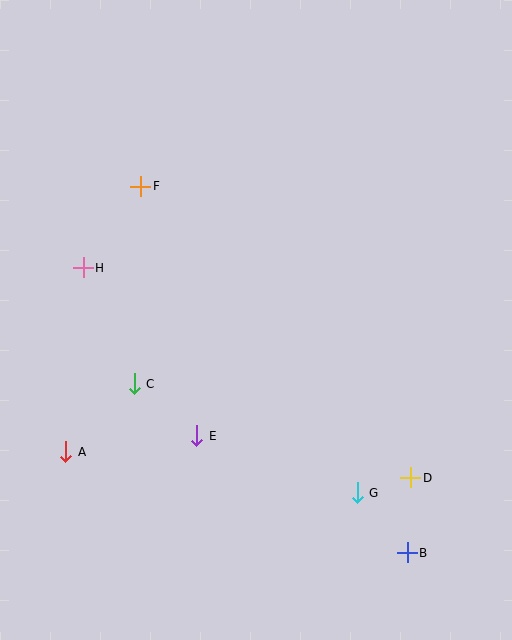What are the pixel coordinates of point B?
Point B is at (407, 553).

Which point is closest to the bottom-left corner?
Point A is closest to the bottom-left corner.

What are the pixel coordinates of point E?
Point E is at (197, 436).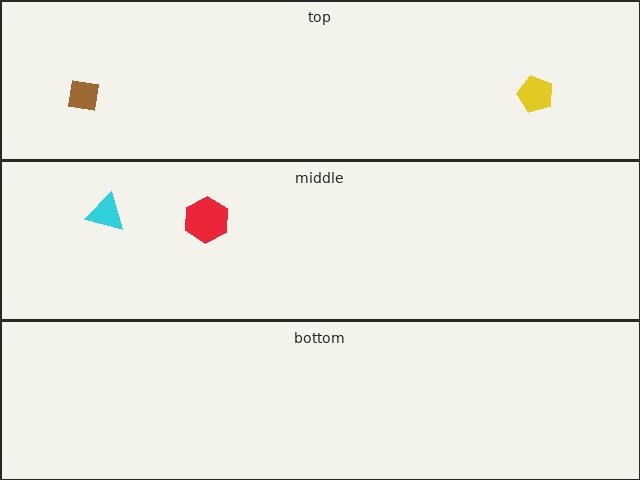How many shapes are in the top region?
2.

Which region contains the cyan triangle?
The middle region.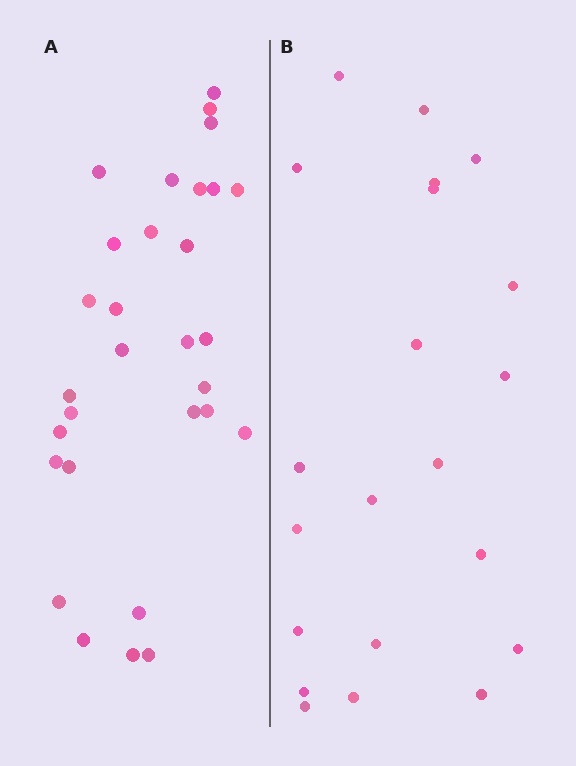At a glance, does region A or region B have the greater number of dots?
Region A (the left region) has more dots.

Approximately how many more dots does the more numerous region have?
Region A has roughly 8 or so more dots than region B.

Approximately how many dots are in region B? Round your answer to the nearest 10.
About 20 dots. (The exact count is 21, which rounds to 20.)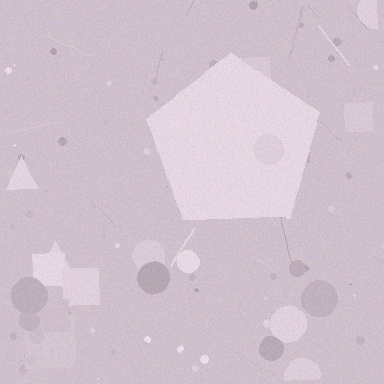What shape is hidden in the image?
A pentagon is hidden in the image.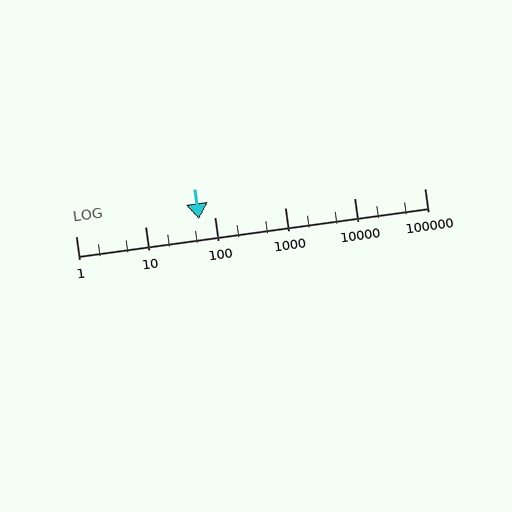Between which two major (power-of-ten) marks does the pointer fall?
The pointer is between 10 and 100.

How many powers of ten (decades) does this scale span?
The scale spans 5 decades, from 1 to 100000.